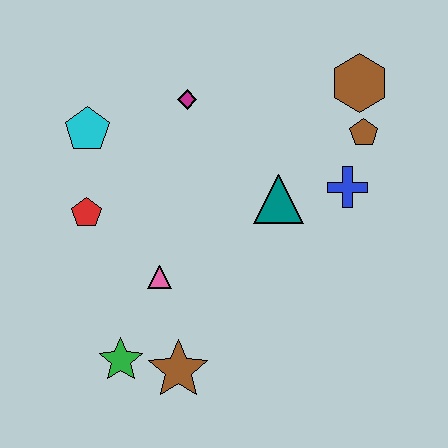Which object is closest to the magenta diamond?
The cyan pentagon is closest to the magenta diamond.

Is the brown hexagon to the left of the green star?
No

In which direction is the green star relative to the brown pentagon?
The green star is to the left of the brown pentagon.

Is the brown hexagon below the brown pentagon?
No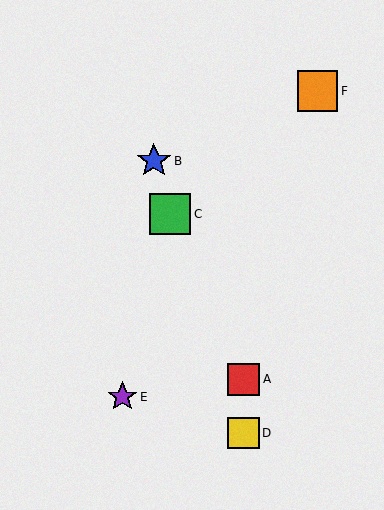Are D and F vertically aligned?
No, D is at x≈244 and F is at x≈318.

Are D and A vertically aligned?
Yes, both are at x≈244.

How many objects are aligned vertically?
2 objects (A, D) are aligned vertically.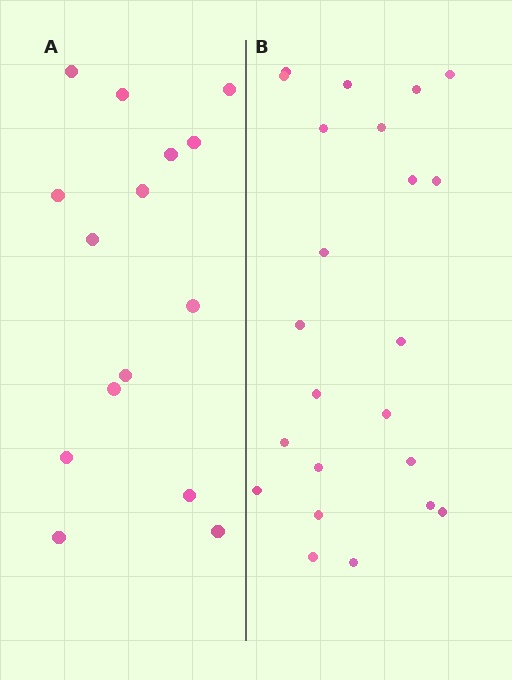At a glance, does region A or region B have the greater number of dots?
Region B (the right region) has more dots.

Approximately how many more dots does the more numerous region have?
Region B has roughly 8 or so more dots than region A.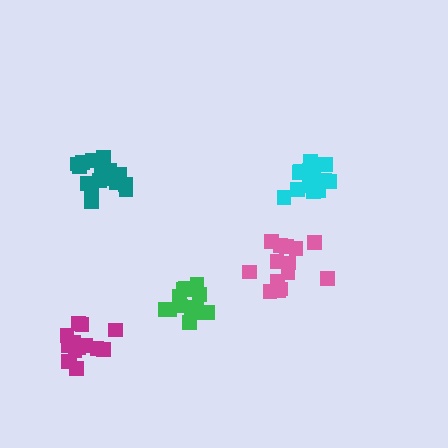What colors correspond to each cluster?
The clusters are colored: cyan, green, teal, magenta, pink.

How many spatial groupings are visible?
There are 5 spatial groupings.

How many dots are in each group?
Group 1: 17 dots, Group 2: 15 dots, Group 3: 18 dots, Group 4: 15 dots, Group 5: 14 dots (79 total).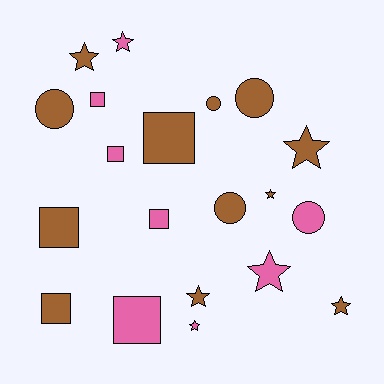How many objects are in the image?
There are 20 objects.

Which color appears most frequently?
Brown, with 12 objects.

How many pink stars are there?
There are 3 pink stars.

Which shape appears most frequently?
Star, with 8 objects.